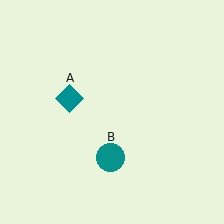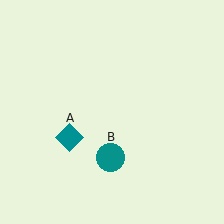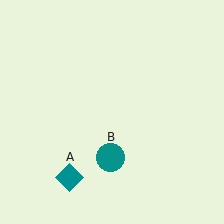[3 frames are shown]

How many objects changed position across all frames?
1 object changed position: teal diamond (object A).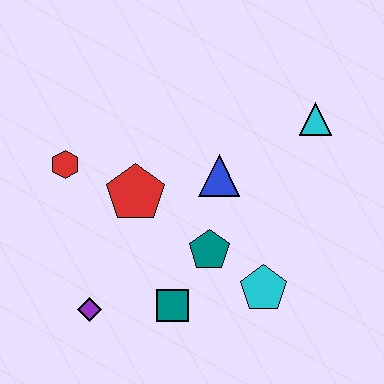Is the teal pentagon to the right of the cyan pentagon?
No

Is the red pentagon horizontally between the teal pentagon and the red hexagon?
Yes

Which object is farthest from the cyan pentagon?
The red hexagon is farthest from the cyan pentagon.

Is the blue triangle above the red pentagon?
Yes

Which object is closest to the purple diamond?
The teal square is closest to the purple diamond.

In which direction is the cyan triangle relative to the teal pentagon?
The cyan triangle is above the teal pentagon.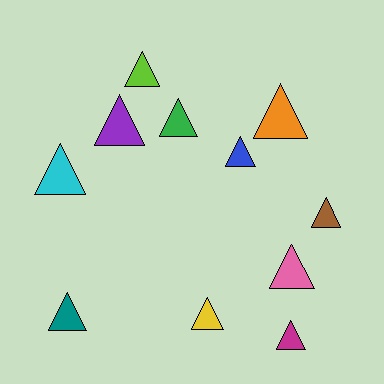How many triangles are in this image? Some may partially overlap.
There are 11 triangles.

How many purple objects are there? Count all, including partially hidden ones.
There is 1 purple object.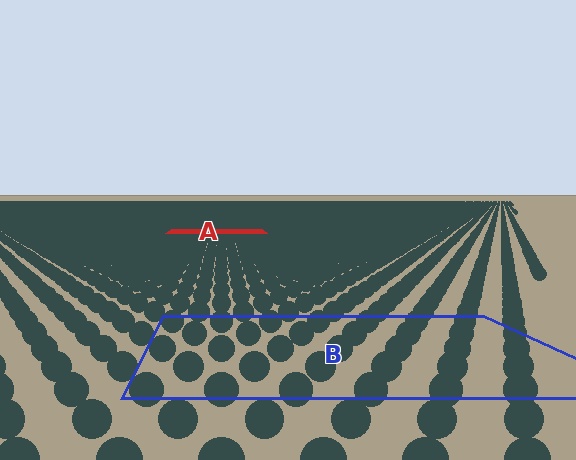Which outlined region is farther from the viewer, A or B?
Region A is farther from the viewer — the texture elements inside it appear smaller and more densely packed.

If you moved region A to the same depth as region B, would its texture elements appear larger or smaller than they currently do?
They would appear larger. At a closer depth, the same texture elements are projected at a bigger on-screen size.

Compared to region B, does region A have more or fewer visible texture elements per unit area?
Region A has more texture elements per unit area — they are packed more densely because it is farther away.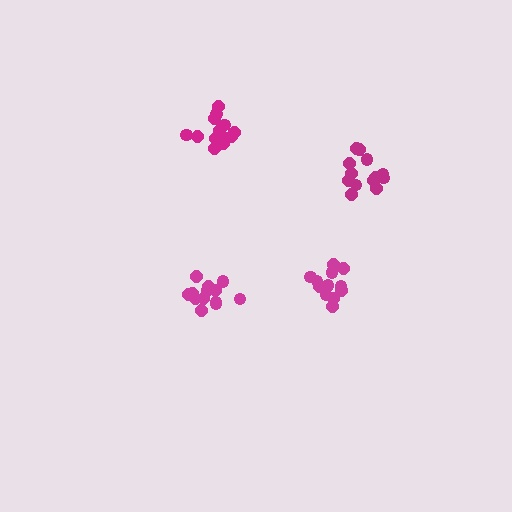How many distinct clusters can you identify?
There are 4 distinct clusters.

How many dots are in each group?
Group 1: 14 dots, Group 2: 13 dots, Group 3: 14 dots, Group 4: 12 dots (53 total).